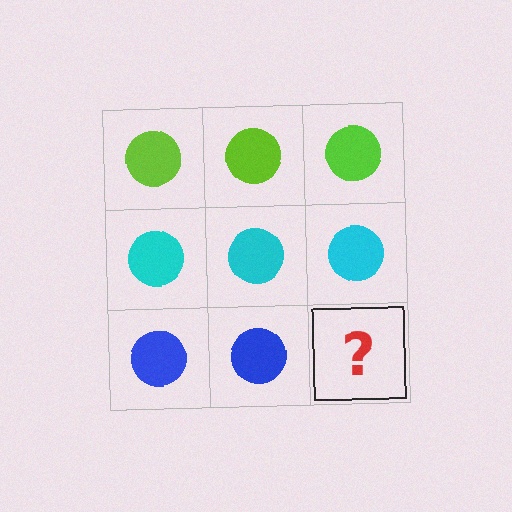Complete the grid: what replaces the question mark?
The question mark should be replaced with a blue circle.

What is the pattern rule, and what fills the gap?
The rule is that each row has a consistent color. The gap should be filled with a blue circle.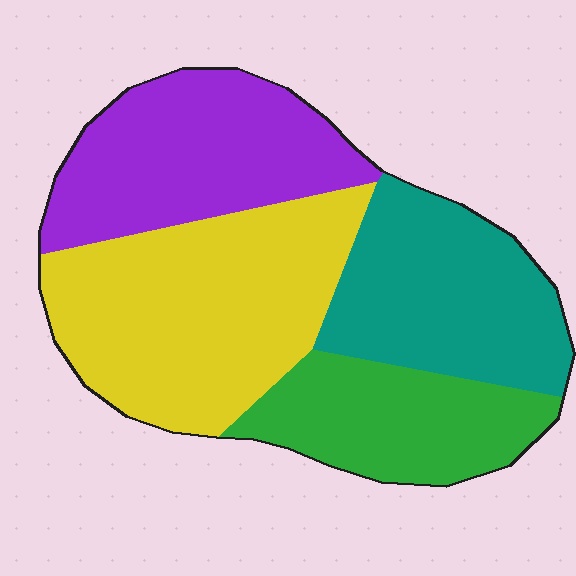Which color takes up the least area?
Green, at roughly 20%.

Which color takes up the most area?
Yellow, at roughly 35%.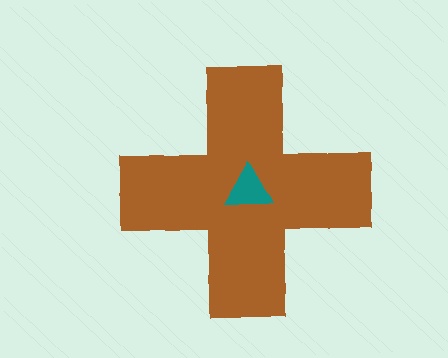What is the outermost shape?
The brown cross.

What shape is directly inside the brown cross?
The teal triangle.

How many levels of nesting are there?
2.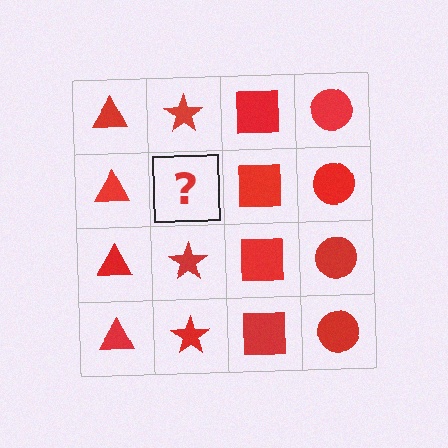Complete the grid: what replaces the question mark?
The question mark should be replaced with a red star.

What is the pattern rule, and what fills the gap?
The rule is that each column has a consistent shape. The gap should be filled with a red star.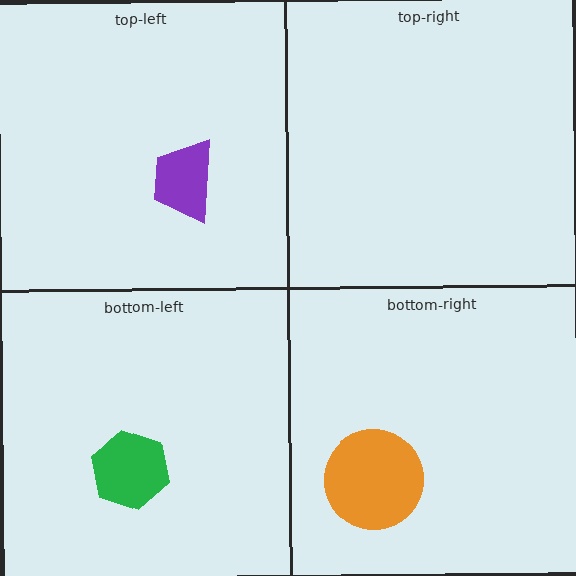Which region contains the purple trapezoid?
The top-left region.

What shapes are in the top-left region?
The purple trapezoid.